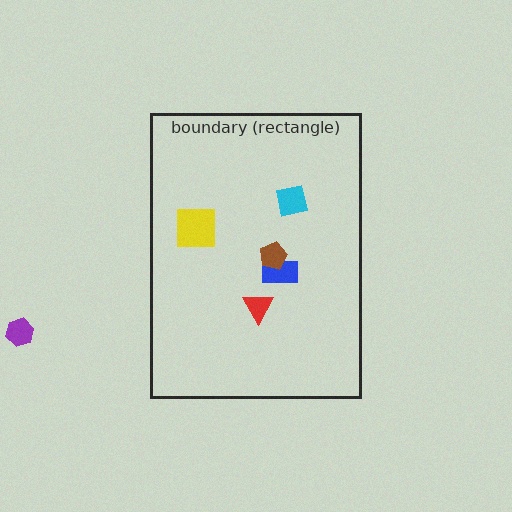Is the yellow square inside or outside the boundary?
Inside.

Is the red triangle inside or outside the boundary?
Inside.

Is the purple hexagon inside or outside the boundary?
Outside.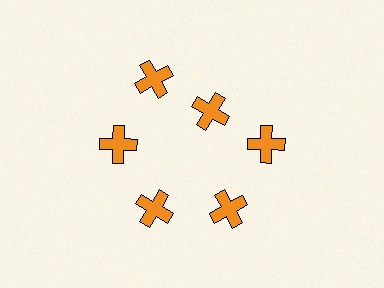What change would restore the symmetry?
The symmetry would be restored by moving it outward, back onto the ring so that all 6 crosses sit at equal angles and equal distance from the center.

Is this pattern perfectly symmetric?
No. The 6 orange crosses are arranged in a ring, but one element near the 1 o'clock position is pulled inward toward the center, breaking the 6-fold rotational symmetry.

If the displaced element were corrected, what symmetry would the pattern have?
It would have 6-fold rotational symmetry — the pattern would map onto itself every 60 degrees.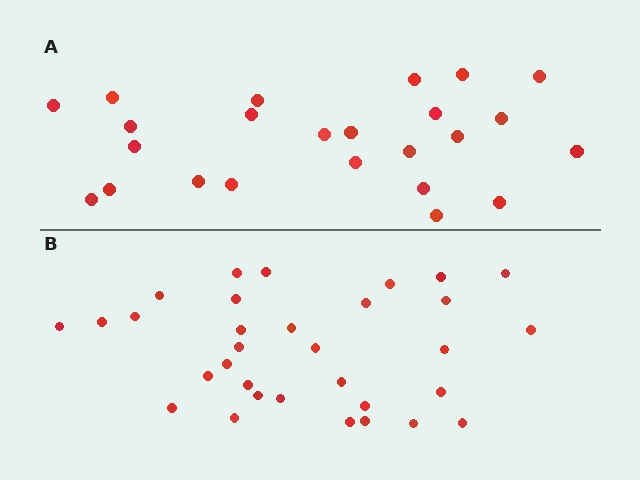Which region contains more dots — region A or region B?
Region B (the bottom region) has more dots.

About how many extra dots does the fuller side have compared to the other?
Region B has roughly 8 or so more dots than region A.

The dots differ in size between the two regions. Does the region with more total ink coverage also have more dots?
No. Region A has more total ink coverage because its dots are larger, but region B actually contains more individual dots. Total area can be misleading — the number of items is what matters here.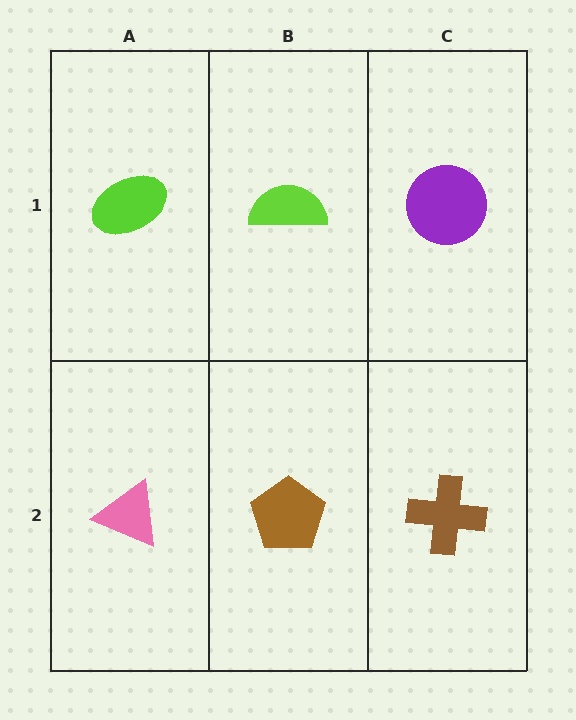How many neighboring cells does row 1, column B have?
3.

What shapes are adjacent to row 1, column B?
A brown pentagon (row 2, column B), a lime ellipse (row 1, column A), a purple circle (row 1, column C).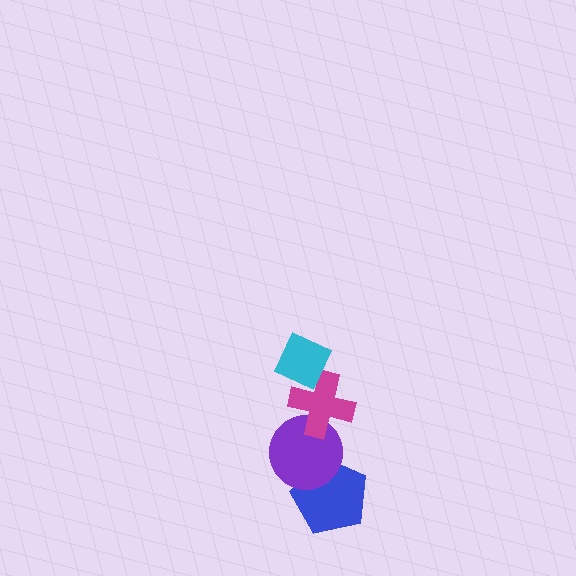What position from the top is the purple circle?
The purple circle is 3rd from the top.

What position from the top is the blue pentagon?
The blue pentagon is 4th from the top.